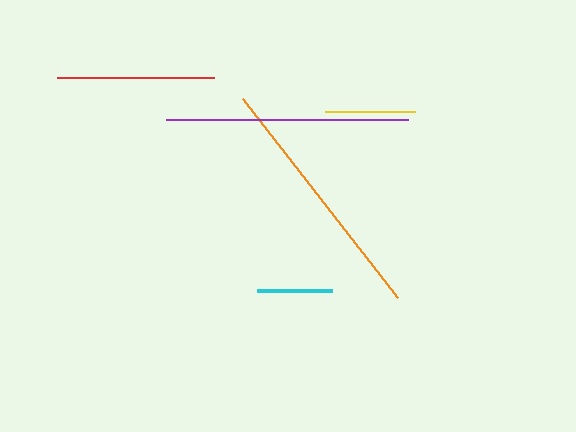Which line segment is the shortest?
The cyan line is the shortest at approximately 74 pixels.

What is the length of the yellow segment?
The yellow segment is approximately 90 pixels long.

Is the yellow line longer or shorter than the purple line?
The purple line is longer than the yellow line.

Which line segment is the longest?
The orange line is the longest at approximately 253 pixels.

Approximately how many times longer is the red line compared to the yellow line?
The red line is approximately 1.7 times the length of the yellow line.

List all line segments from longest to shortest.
From longest to shortest: orange, purple, red, yellow, cyan.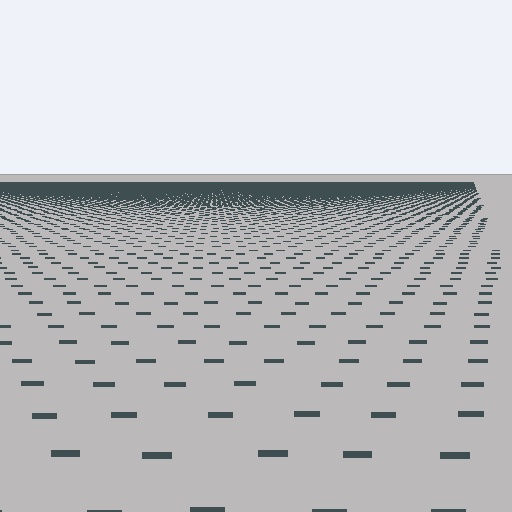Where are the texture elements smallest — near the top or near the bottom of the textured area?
Near the top.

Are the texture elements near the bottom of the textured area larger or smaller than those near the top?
Larger. Near the bottom, elements are closer to the viewer and appear at a bigger on-screen size.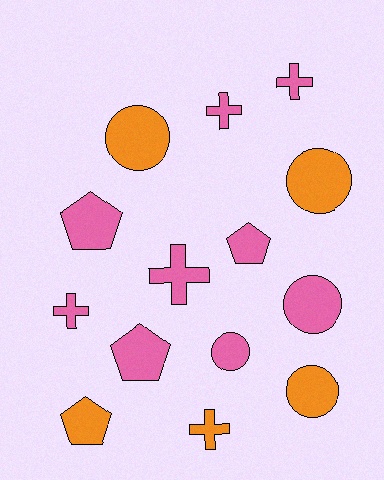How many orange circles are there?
There are 3 orange circles.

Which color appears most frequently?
Pink, with 9 objects.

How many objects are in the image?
There are 14 objects.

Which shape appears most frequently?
Circle, with 5 objects.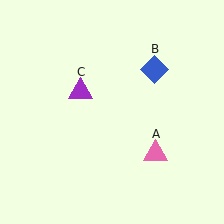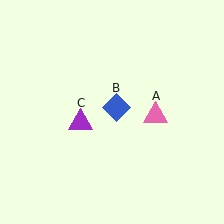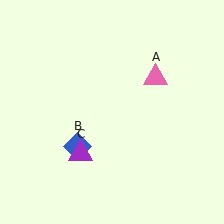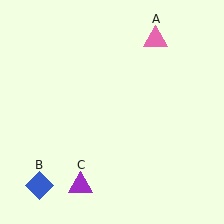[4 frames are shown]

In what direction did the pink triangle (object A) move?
The pink triangle (object A) moved up.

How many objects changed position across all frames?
3 objects changed position: pink triangle (object A), blue diamond (object B), purple triangle (object C).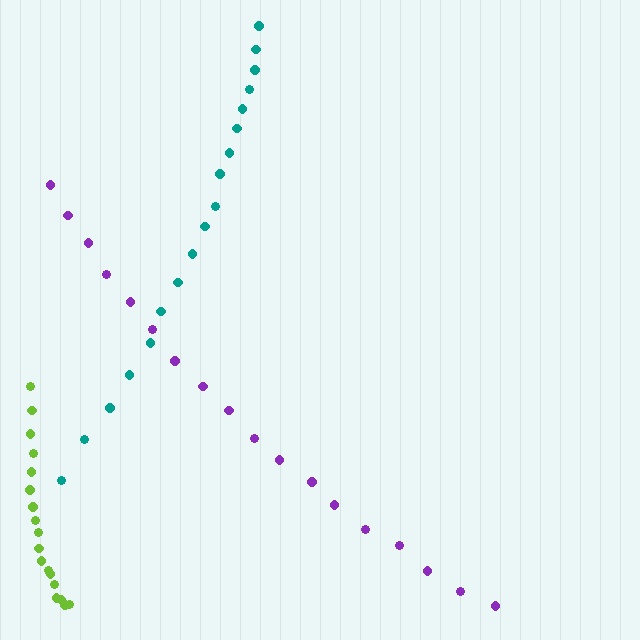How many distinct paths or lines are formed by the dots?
There are 3 distinct paths.